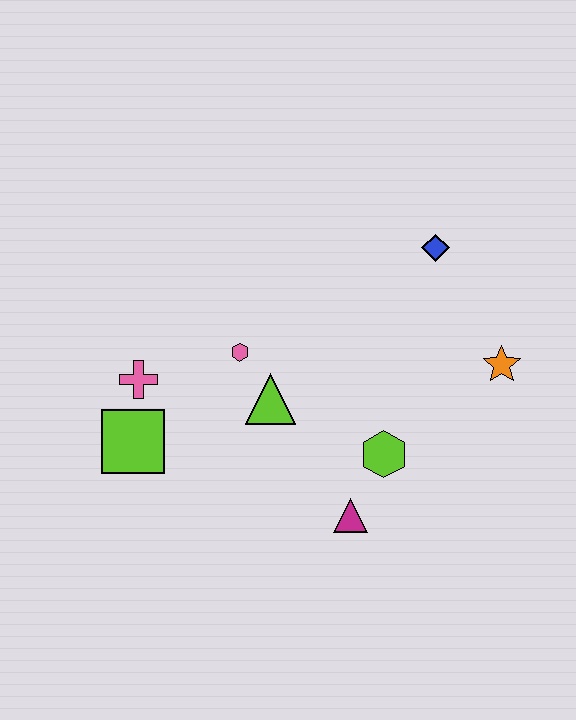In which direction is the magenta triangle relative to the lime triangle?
The magenta triangle is below the lime triangle.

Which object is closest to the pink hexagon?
The lime triangle is closest to the pink hexagon.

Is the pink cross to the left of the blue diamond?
Yes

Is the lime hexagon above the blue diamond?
No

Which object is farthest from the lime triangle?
The orange star is farthest from the lime triangle.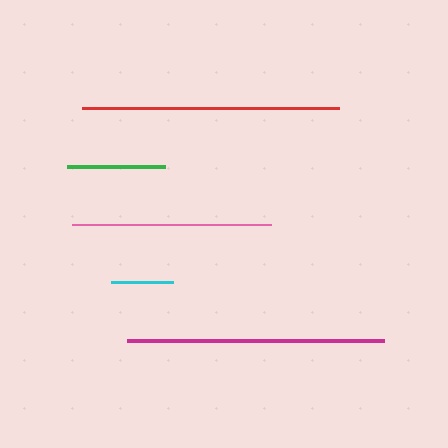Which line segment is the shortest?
The cyan line is the shortest at approximately 62 pixels.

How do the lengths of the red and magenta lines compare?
The red and magenta lines are approximately the same length.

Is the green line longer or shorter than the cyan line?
The green line is longer than the cyan line.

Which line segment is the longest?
The red line is the longest at approximately 257 pixels.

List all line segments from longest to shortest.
From longest to shortest: red, magenta, pink, green, cyan.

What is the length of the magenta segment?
The magenta segment is approximately 257 pixels long.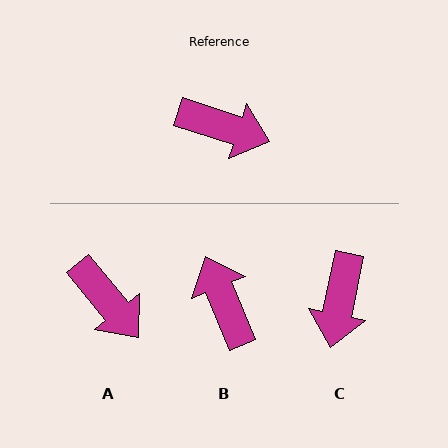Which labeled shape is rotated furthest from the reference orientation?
B, about 131 degrees away.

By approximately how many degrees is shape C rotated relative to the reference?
Approximately 84 degrees clockwise.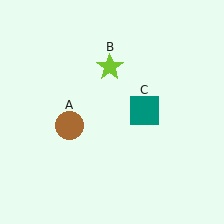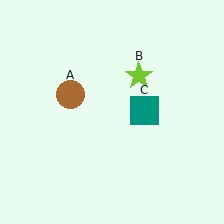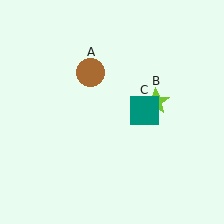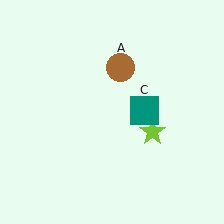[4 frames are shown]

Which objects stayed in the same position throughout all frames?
Teal square (object C) remained stationary.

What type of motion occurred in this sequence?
The brown circle (object A), lime star (object B) rotated clockwise around the center of the scene.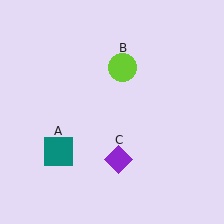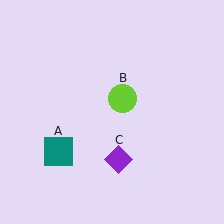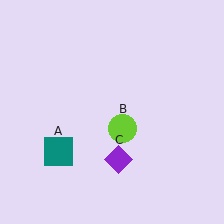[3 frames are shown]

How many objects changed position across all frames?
1 object changed position: lime circle (object B).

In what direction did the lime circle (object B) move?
The lime circle (object B) moved down.